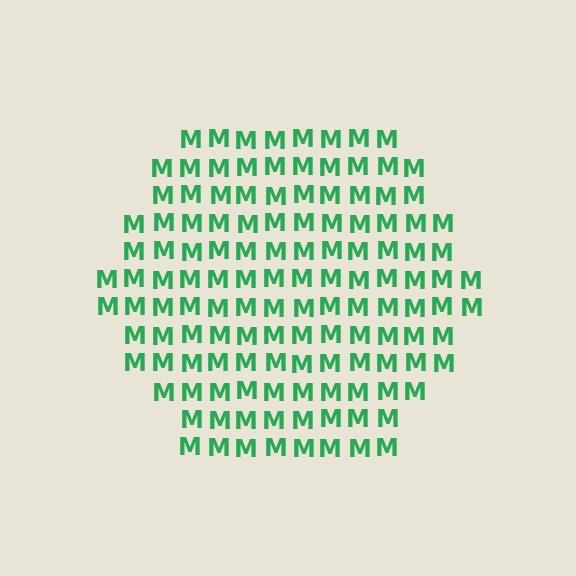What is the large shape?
The large shape is a hexagon.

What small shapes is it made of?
It is made of small letter M's.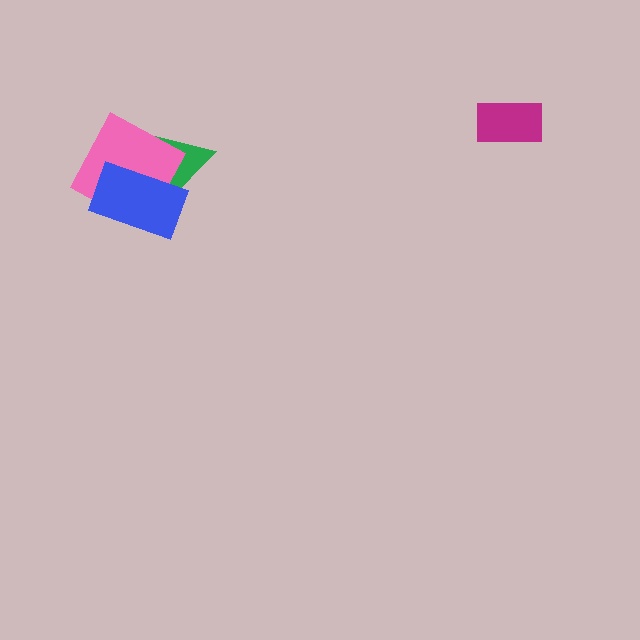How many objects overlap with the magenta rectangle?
0 objects overlap with the magenta rectangle.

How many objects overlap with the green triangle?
2 objects overlap with the green triangle.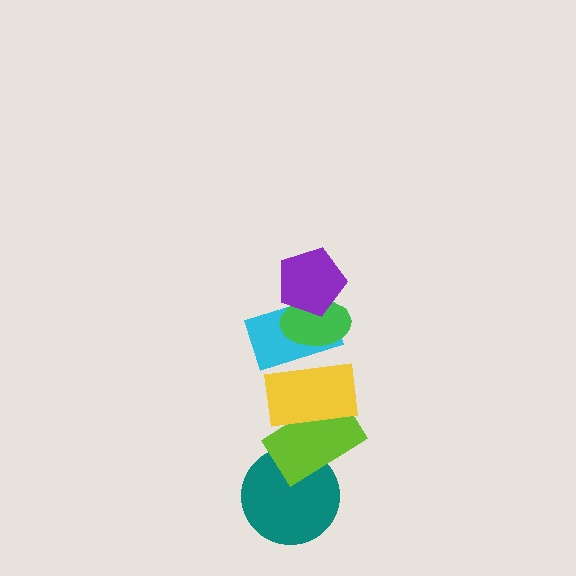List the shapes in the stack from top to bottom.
From top to bottom: the purple pentagon, the green ellipse, the cyan rectangle, the yellow rectangle, the lime rectangle, the teal circle.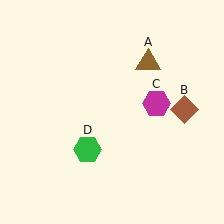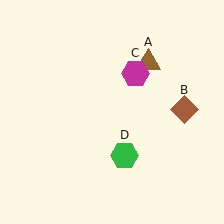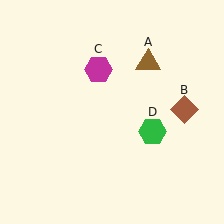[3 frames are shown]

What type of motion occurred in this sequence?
The magenta hexagon (object C), green hexagon (object D) rotated counterclockwise around the center of the scene.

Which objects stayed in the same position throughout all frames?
Brown triangle (object A) and brown diamond (object B) remained stationary.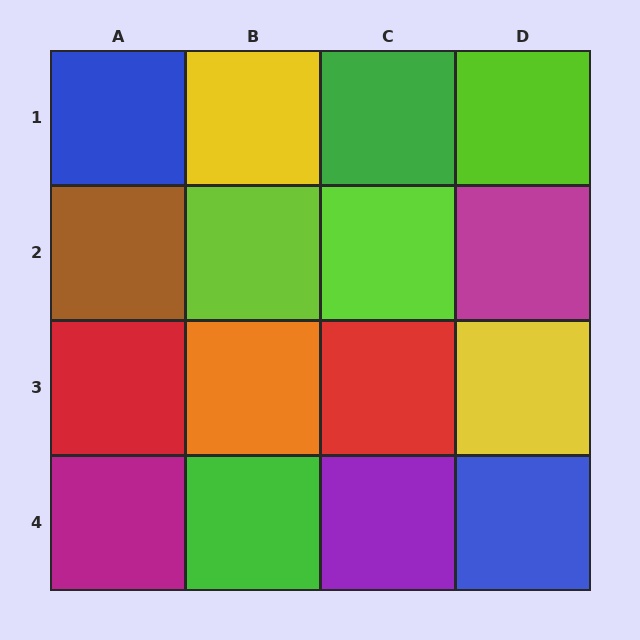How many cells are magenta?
2 cells are magenta.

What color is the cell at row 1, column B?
Yellow.